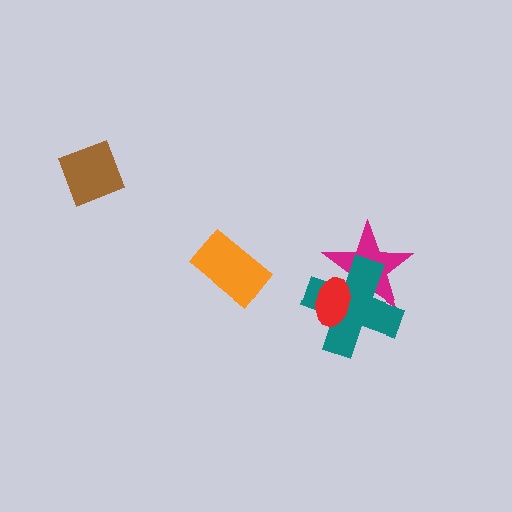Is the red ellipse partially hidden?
No, no other shape covers it.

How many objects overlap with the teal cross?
2 objects overlap with the teal cross.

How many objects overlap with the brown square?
0 objects overlap with the brown square.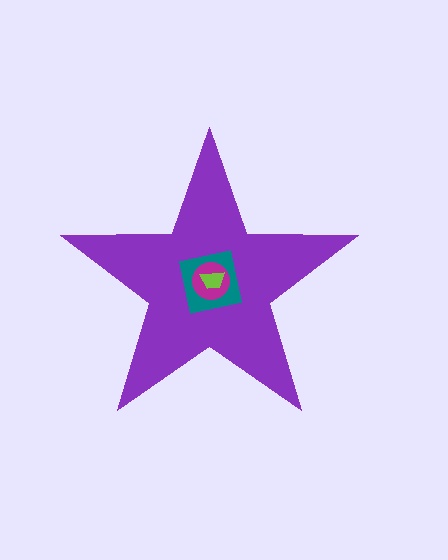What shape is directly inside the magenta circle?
The lime trapezoid.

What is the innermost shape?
The lime trapezoid.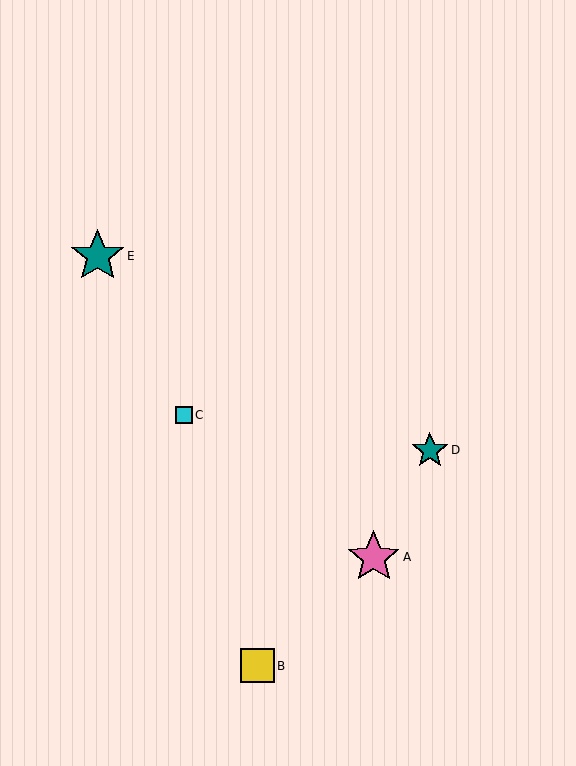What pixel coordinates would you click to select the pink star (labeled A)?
Click at (374, 557) to select the pink star A.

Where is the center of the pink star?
The center of the pink star is at (374, 557).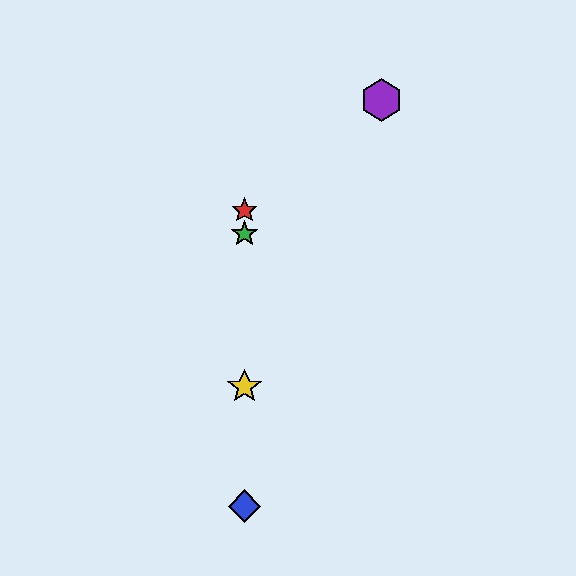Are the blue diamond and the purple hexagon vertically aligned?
No, the blue diamond is at x≈245 and the purple hexagon is at x≈382.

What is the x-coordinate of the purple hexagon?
The purple hexagon is at x≈382.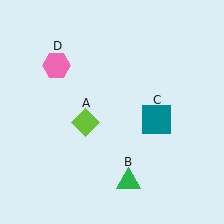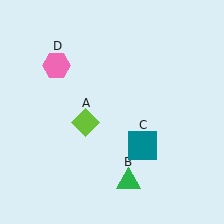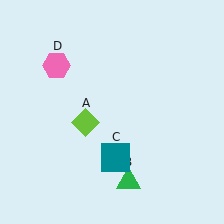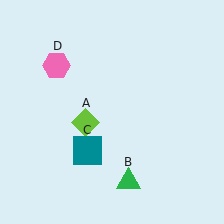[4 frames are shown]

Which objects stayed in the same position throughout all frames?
Lime diamond (object A) and green triangle (object B) and pink hexagon (object D) remained stationary.